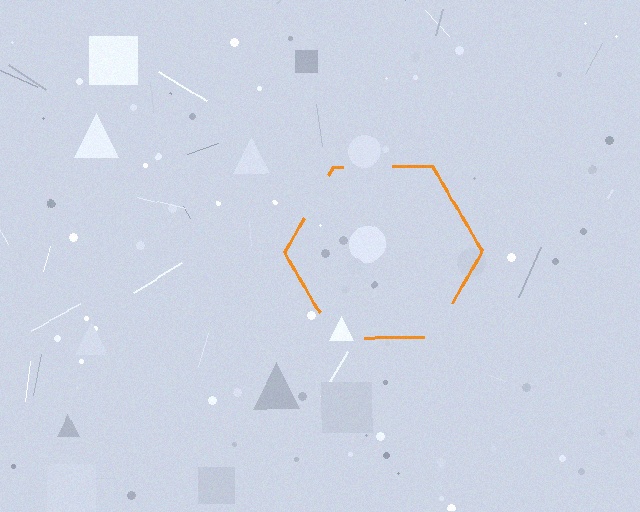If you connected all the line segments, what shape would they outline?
They would outline a hexagon.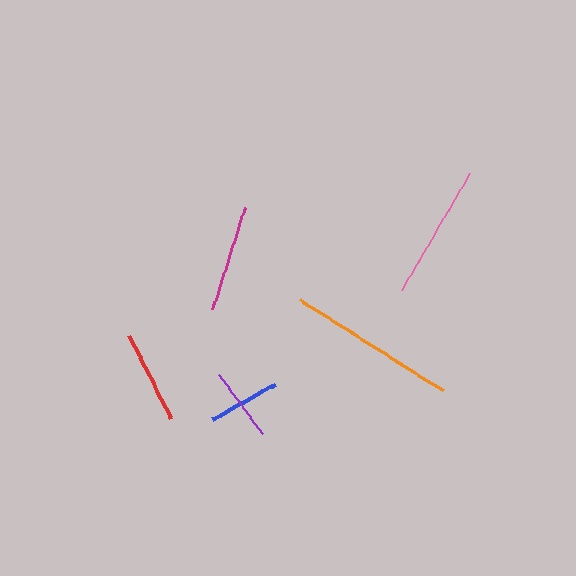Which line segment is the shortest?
The blue line is the shortest at approximately 71 pixels.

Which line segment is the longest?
The orange line is the longest at approximately 170 pixels.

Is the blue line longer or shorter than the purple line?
The purple line is longer than the blue line.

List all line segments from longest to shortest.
From longest to shortest: orange, pink, magenta, red, purple, blue.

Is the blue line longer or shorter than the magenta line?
The magenta line is longer than the blue line.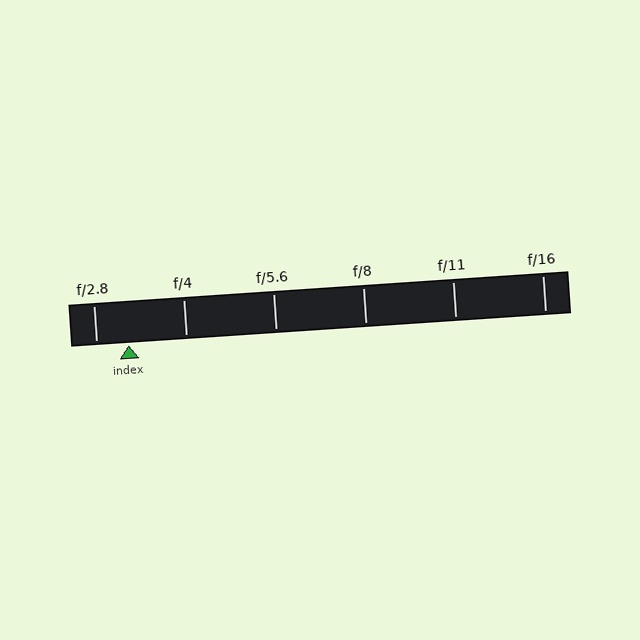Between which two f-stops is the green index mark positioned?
The index mark is between f/2.8 and f/4.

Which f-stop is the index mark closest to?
The index mark is closest to f/2.8.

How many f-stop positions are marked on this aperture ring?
There are 6 f-stop positions marked.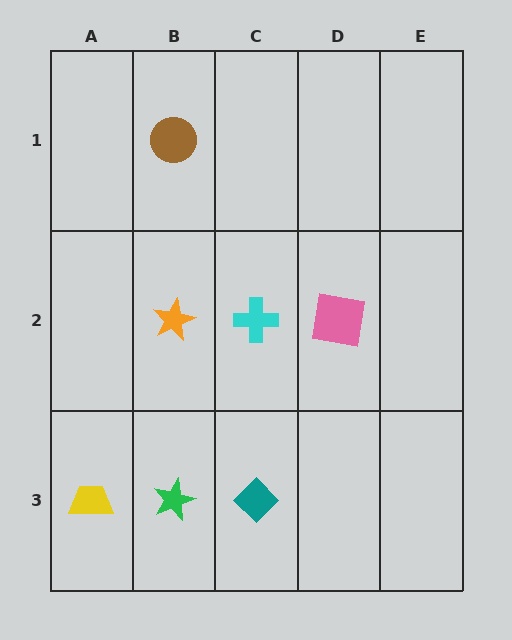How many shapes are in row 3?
3 shapes.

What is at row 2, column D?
A pink square.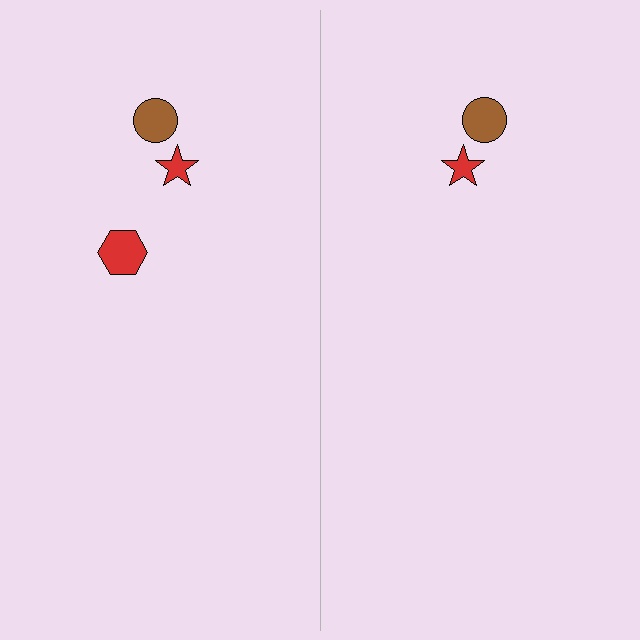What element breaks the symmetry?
A red hexagon is missing from the right side.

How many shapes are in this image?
There are 5 shapes in this image.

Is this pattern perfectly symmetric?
No, the pattern is not perfectly symmetric. A red hexagon is missing from the right side.